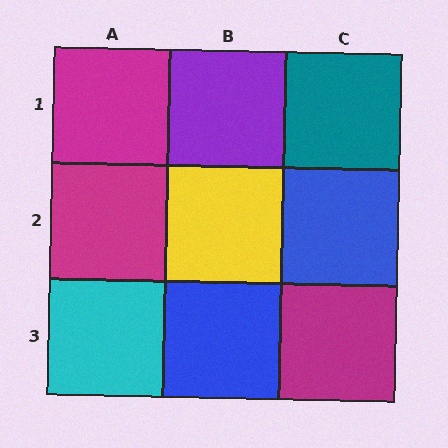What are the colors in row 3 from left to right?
Cyan, blue, magenta.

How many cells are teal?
1 cell is teal.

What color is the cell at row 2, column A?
Magenta.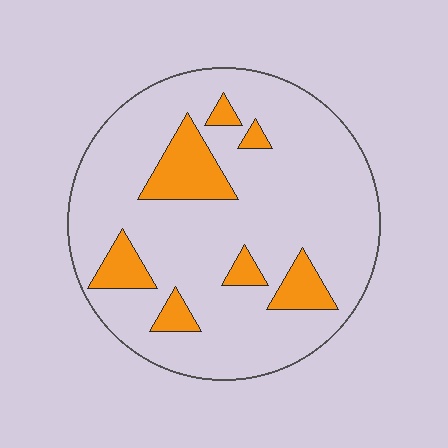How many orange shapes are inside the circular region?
7.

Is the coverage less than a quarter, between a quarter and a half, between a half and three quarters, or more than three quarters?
Less than a quarter.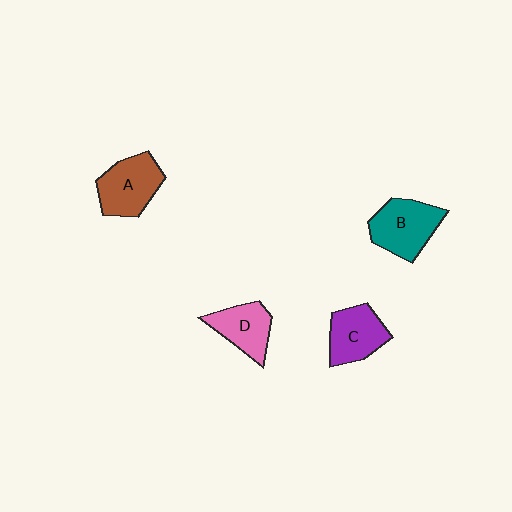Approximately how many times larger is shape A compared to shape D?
Approximately 1.2 times.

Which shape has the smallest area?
Shape D (pink).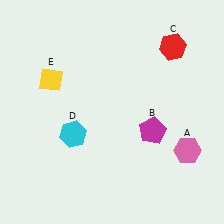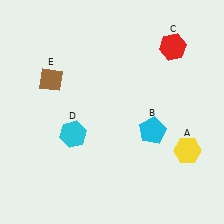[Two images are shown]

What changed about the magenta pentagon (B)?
In Image 1, B is magenta. In Image 2, it changed to cyan.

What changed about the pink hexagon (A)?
In Image 1, A is pink. In Image 2, it changed to yellow.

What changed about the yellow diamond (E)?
In Image 1, E is yellow. In Image 2, it changed to brown.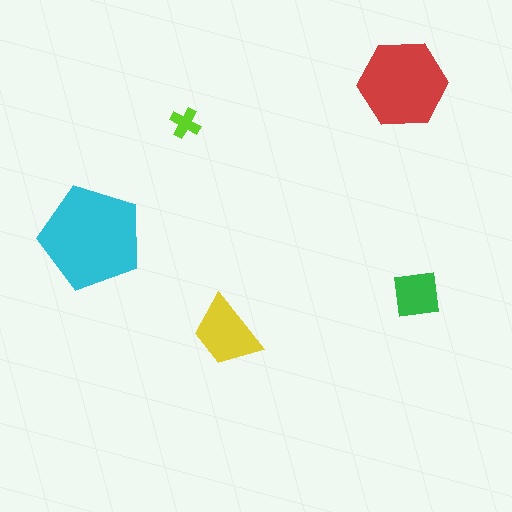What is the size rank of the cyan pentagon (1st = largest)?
1st.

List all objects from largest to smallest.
The cyan pentagon, the red hexagon, the yellow trapezoid, the green square, the lime cross.